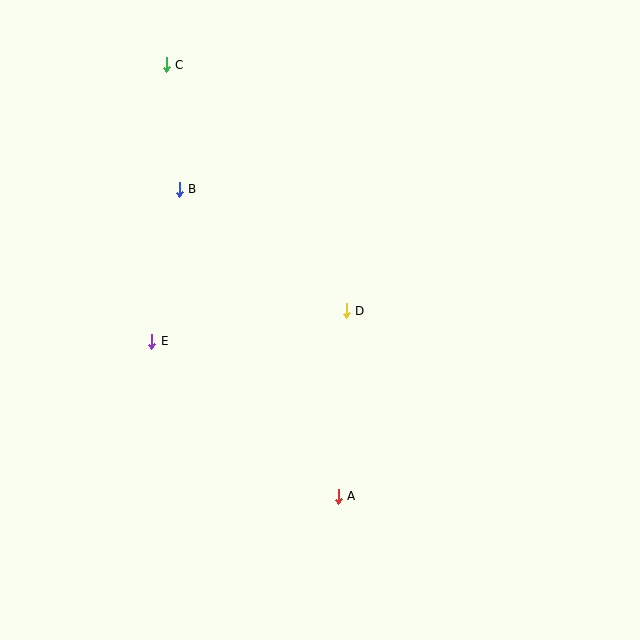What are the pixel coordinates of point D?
Point D is at (346, 311).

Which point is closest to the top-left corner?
Point C is closest to the top-left corner.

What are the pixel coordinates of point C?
Point C is at (166, 65).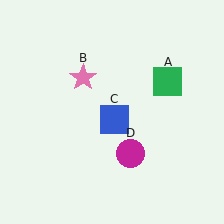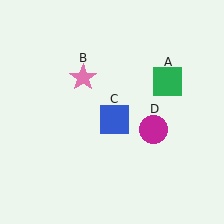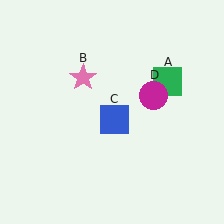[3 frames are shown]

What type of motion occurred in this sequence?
The magenta circle (object D) rotated counterclockwise around the center of the scene.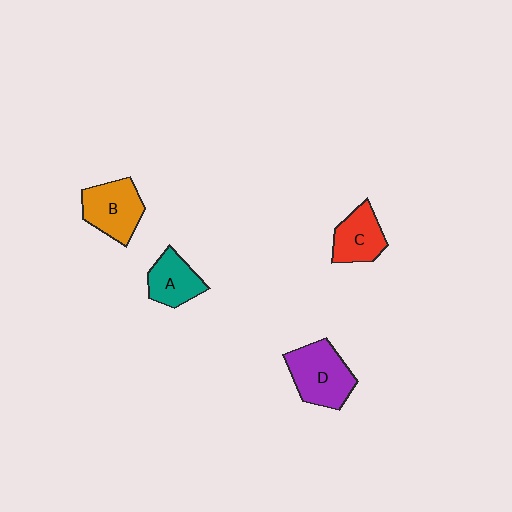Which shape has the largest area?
Shape D (purple).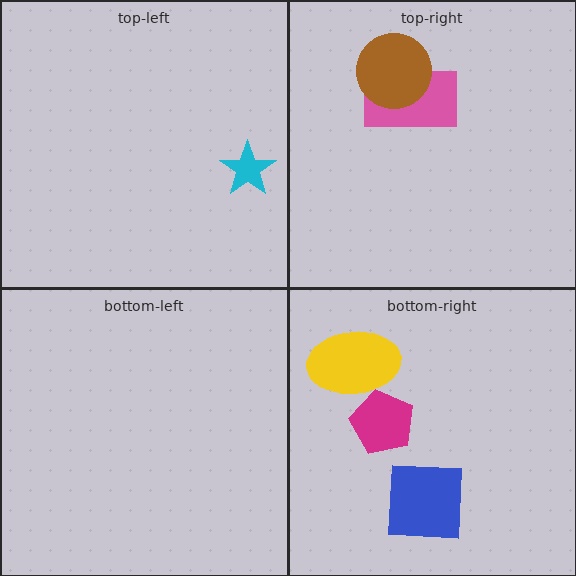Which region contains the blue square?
The bottom-right region.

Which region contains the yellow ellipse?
The bottom-right region.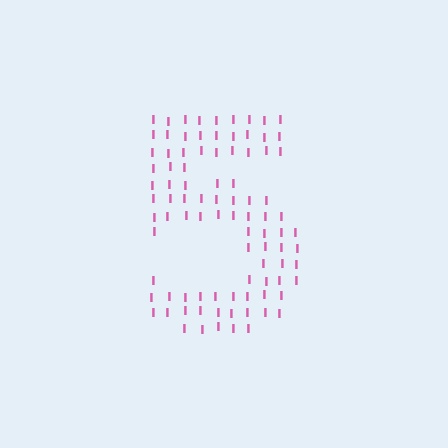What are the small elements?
The small elements are letter I's.